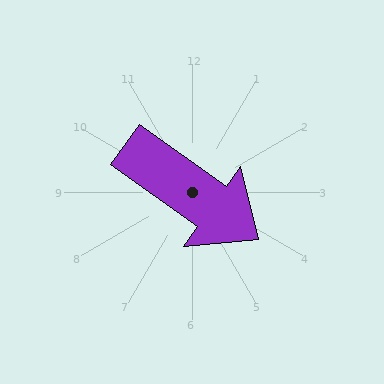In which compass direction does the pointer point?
Southeast.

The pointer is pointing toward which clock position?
Roughly 4 o'clock.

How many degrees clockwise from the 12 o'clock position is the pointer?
Approximately 126 degrees.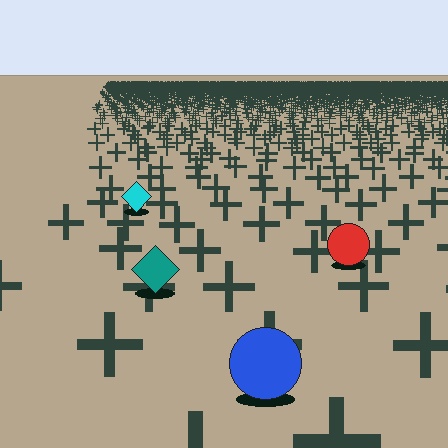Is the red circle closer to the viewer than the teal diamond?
No. The teal diamond is closer — you can tell from the texture gradient: the ground texture is coarser near it.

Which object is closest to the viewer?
The blue circle is closest. The texture marks near it are larger and more spread out.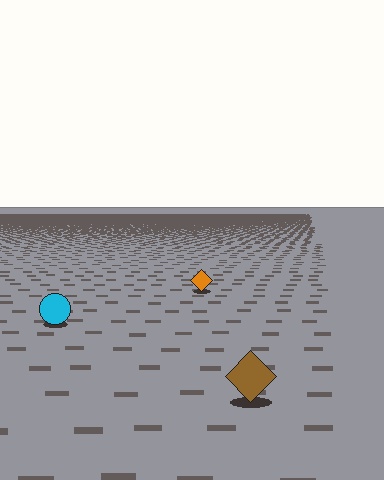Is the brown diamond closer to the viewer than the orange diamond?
Yes. The brown diamond is closer — you can tell from the texture gradient: the ground texture is coarser near it.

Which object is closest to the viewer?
The brown diamond is closest. The texture marks near it are larger and more spread out.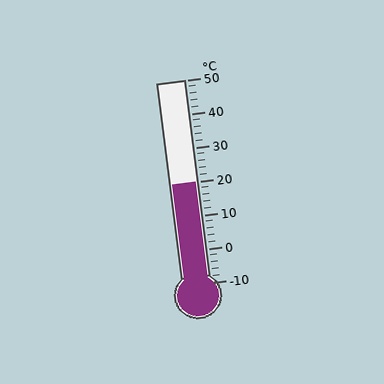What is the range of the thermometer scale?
The thermometer scale ranges from -10°C to 50°C.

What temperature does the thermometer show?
The thermometer shows approximately 20°C.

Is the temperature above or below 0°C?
The temperature is above 0°C.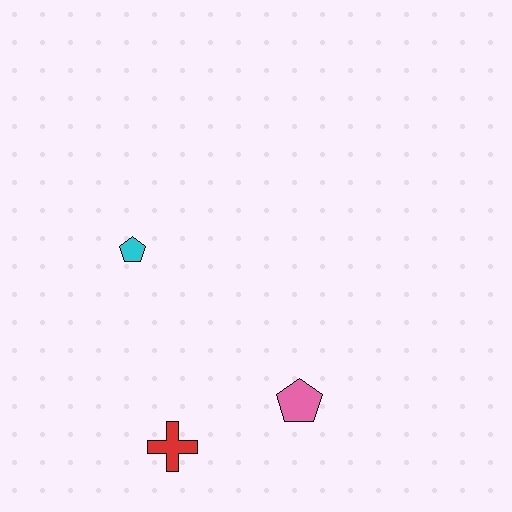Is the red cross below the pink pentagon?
Yes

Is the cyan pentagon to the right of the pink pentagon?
No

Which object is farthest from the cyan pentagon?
The pink pentagon is farthest from the cyan pentagon.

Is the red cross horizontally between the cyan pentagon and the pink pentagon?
Yes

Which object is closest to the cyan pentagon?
The red cross is closest to the cyan pentagon.